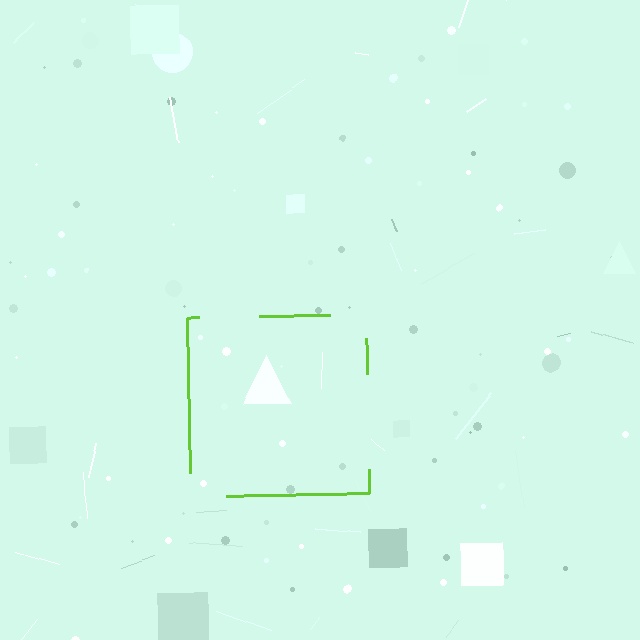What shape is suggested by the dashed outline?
The dashed outline suggests a square.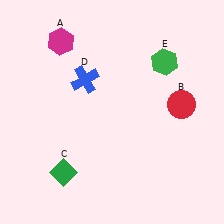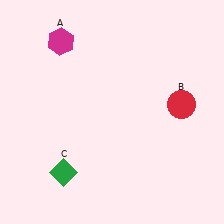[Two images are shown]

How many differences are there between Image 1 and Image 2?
There are 2 differences between the two images.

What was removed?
The blue cross (D), the green hexagon (E) were removed in Image 2.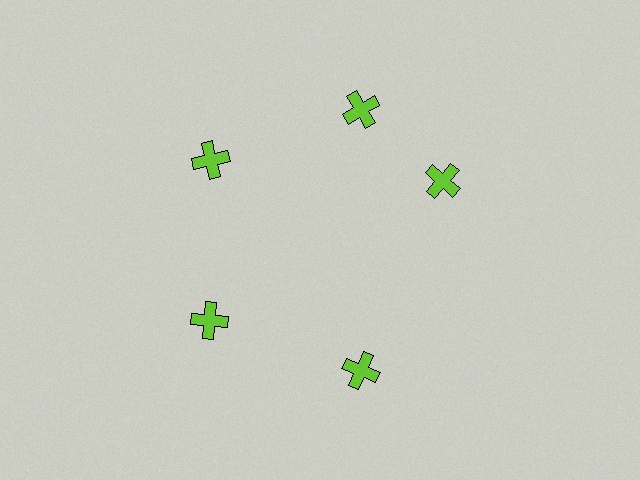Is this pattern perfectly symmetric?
No. The 5 lime crosses are arranged in a ring, but one element near the 3 o'clock position is rotated out of alignment along the ring, breaking the 5-fold rotational symmetry.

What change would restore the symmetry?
The symmetry would be restored by rotating it back into even spacing with its neighbors so that all 5 crosses sit at equal angles and equal distance from the center.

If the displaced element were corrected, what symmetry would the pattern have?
It would have 5-fold rotational symmetry — the pattern would map onto itself every 72 degrees.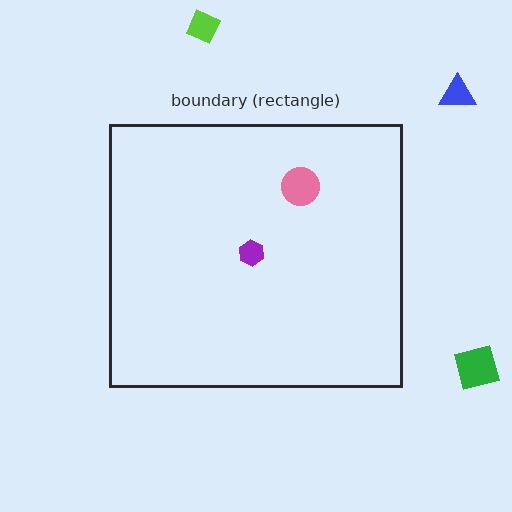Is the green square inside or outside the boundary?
Outside.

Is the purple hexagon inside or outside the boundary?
Inside.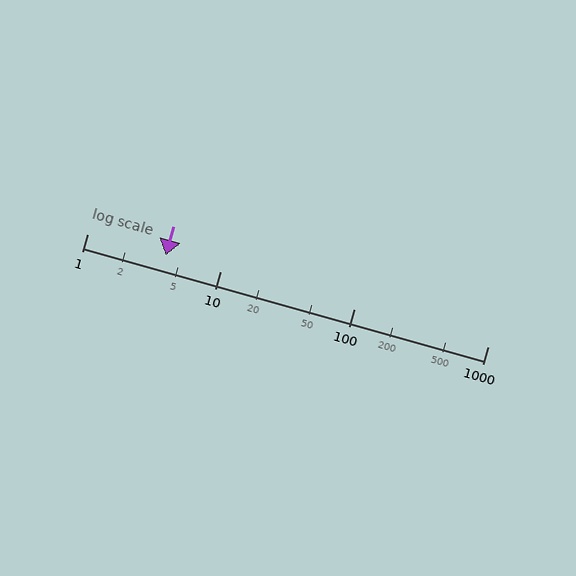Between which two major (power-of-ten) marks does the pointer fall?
The pointer is between 1 and 10.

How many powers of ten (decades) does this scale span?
The scale spans 3 decades, from 1 to 1000.